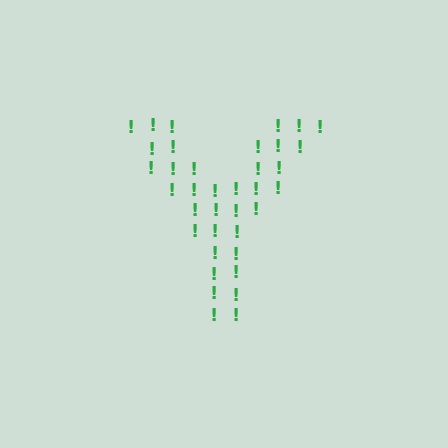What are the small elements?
The small elements are exclamation marks.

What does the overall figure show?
The overall figure shows the letter Y.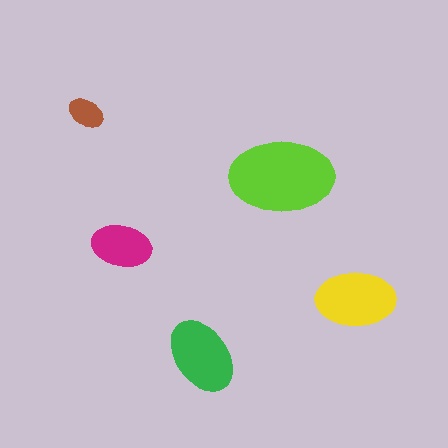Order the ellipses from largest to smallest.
the lime one, the yellow one, the green one, the magenta one, the brown one.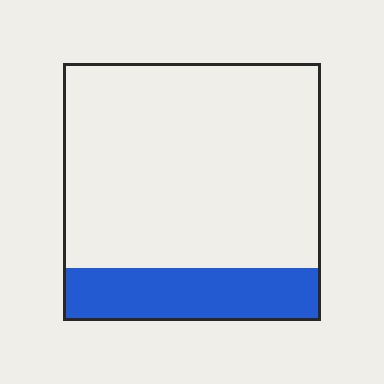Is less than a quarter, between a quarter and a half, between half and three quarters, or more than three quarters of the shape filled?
Less than a quarter.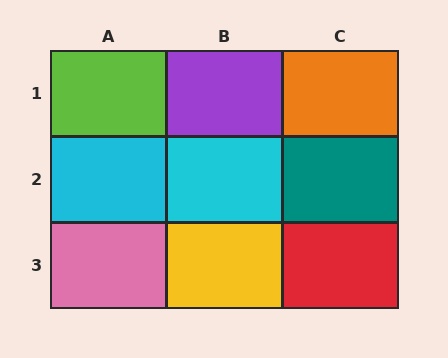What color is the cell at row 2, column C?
Teal.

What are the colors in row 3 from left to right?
Pink, yellow, red.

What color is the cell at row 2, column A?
Cyan.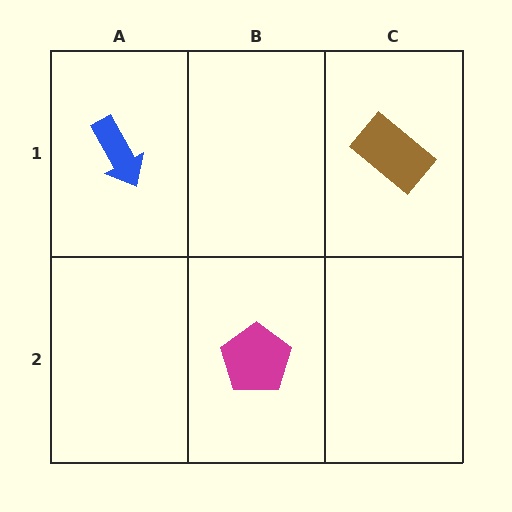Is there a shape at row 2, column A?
No, that cell is empty.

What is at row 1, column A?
A blue arrow.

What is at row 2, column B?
A magenta pentagon.